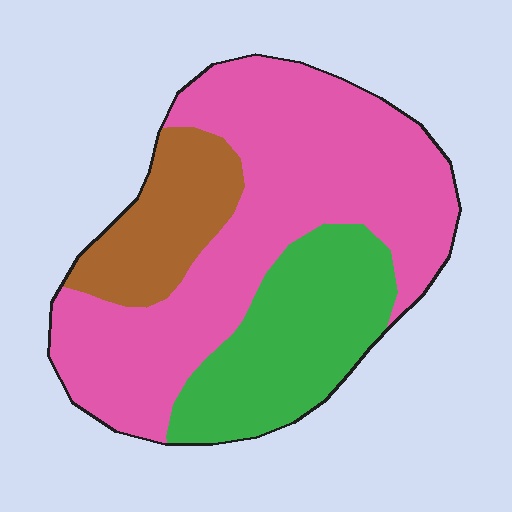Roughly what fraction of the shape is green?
Green covers around 25% of the shape.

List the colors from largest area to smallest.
From largest to smallest: pink, green, brown.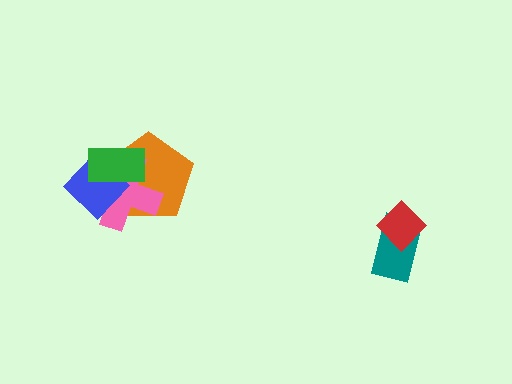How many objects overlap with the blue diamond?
3 objects overlap with the blue diamond.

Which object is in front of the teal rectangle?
The red diamond is in front of the teal rectangle.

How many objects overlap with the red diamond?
1 object overlaps with the red diamond.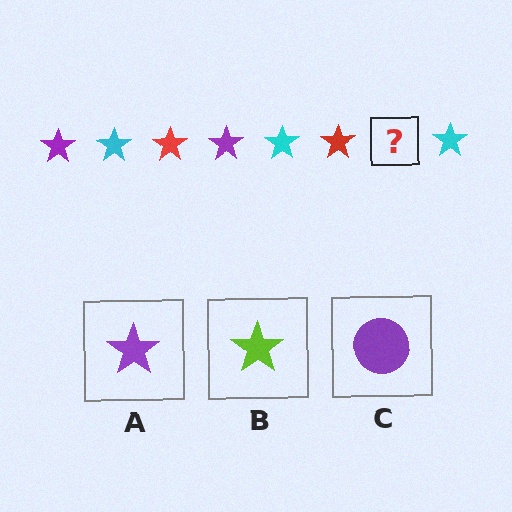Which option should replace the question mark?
Option A.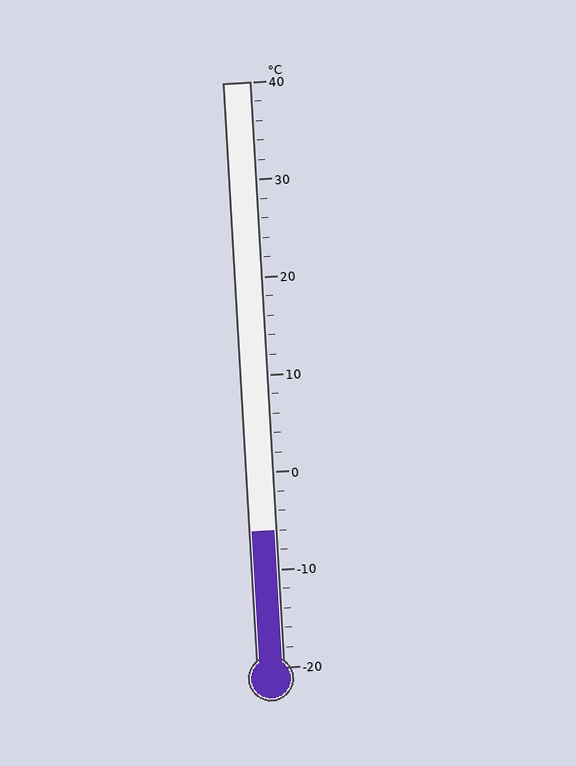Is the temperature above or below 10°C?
The temperature is below 10°C.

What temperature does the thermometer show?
The thermometer shows approximately -6°C.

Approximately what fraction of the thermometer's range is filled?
The thermometer is filled to approximately 25% of its range.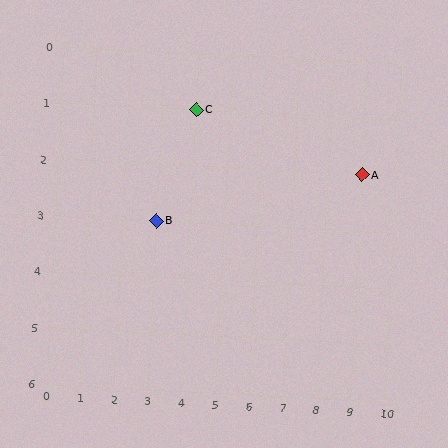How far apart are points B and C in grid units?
Points B and C are 1 column and 2 rows apart (about 2.2 grid units diagonally).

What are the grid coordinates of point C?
Point C is at grid coordinates (4, 1).